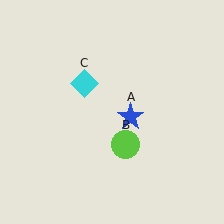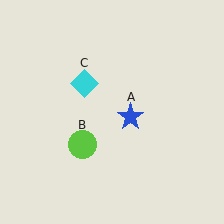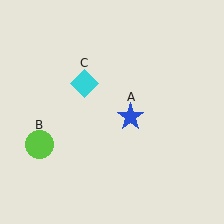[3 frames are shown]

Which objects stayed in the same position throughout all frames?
Blue star (object A) and cyan diamond (object C) remained stationary.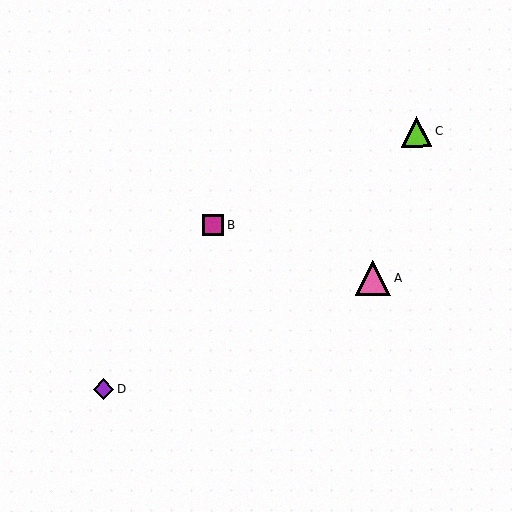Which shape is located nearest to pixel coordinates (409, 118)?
The lime triangle (labeled C) at (416, 132) is nearest to that location.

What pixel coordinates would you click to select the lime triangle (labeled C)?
Click at (416, 132) to select the lime triangle C.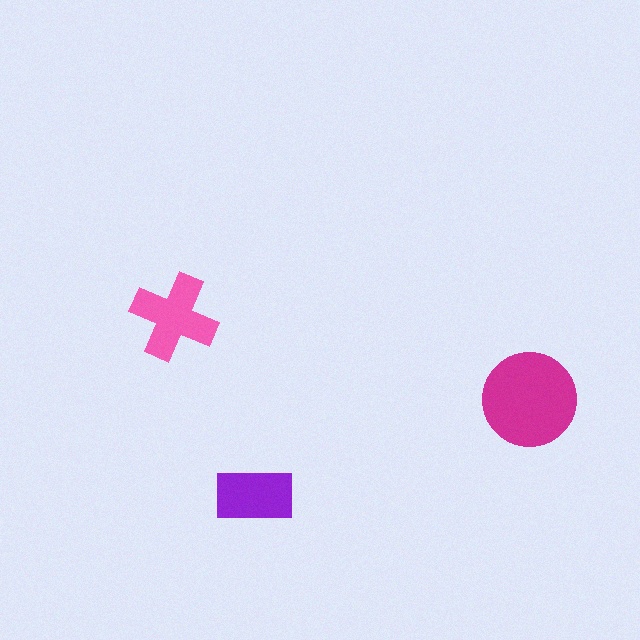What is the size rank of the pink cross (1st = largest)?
2nd.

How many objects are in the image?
There are 3 objects in the image.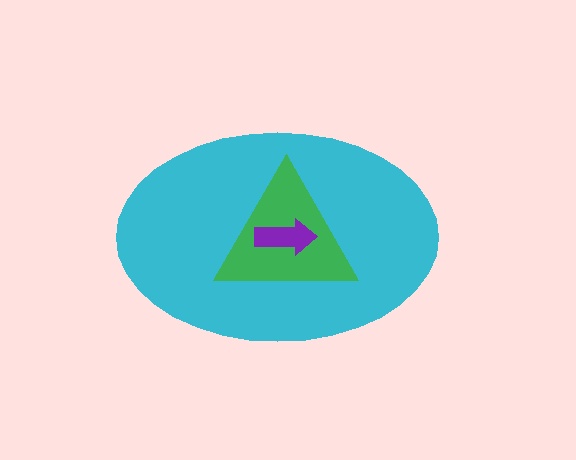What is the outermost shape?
The cyan ellipse.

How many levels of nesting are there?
3.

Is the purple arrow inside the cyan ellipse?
Yes.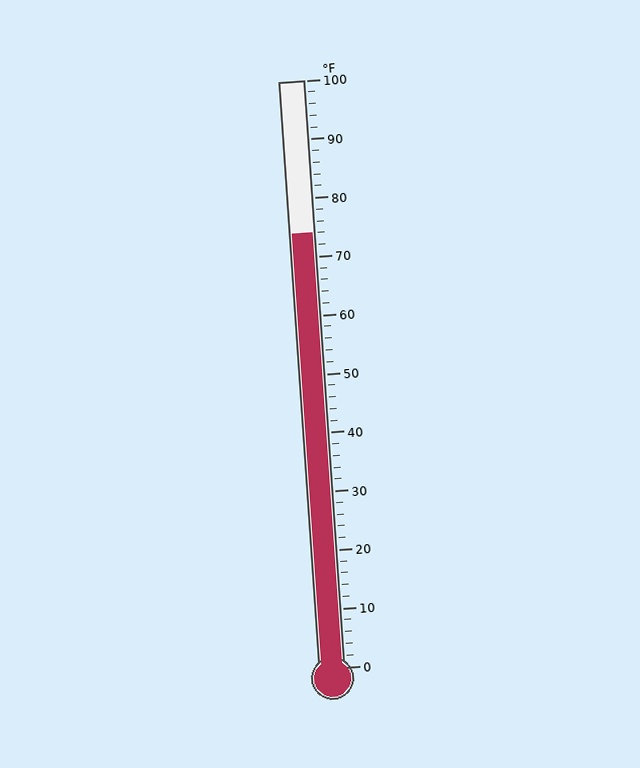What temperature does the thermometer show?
The thermometer shows approximately 74°F.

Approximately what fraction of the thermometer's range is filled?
The thermometer is filled to approximately 75% of its range.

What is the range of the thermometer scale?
The thermometer scale ranges from 0°F to 100°F.